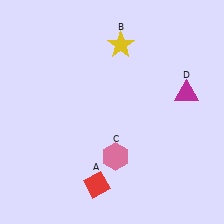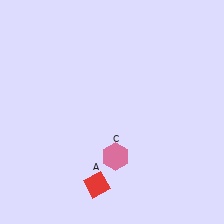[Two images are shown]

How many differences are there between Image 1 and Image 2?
There are 2 differences between the two images.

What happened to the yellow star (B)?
The yellow star (B) was removed in Image 2. It was in the top-right area of Image 1.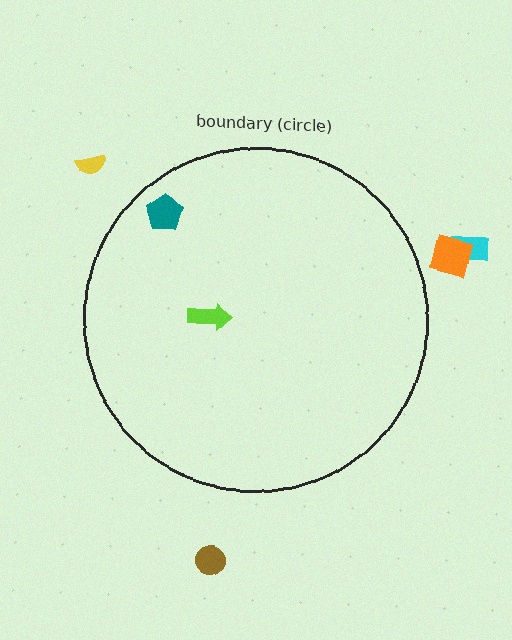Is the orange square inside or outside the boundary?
Outside.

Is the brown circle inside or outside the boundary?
Outside.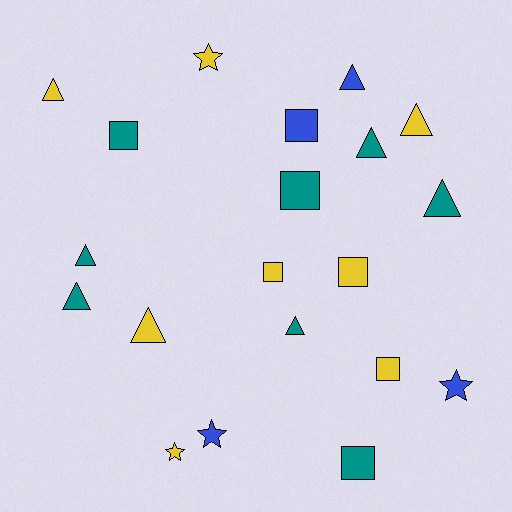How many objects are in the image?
There are 20 objects.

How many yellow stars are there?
There are 2 yellow stars.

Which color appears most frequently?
Yellow, with 8 objects.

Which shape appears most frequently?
Triangle, with 9 objects.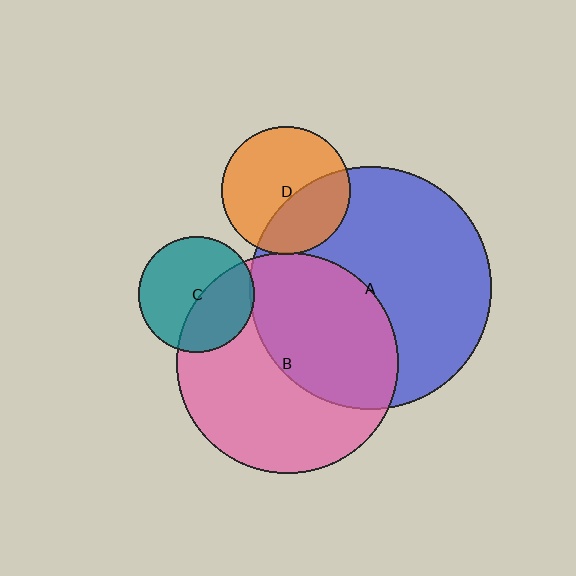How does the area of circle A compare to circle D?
Approximately 3.5 times.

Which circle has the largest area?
Circle A (blue).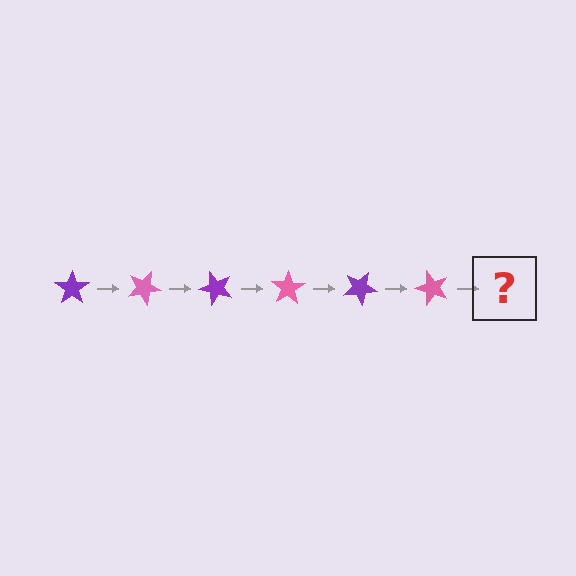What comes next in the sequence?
The next element should be a purple star, rotated 150 degrees from the start.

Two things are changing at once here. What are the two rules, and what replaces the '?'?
The two rules are that it rotates 25 degrees each step and the color cycles through purple and pink. The '?' should be a purple star, rotated 150 degrees from the start.